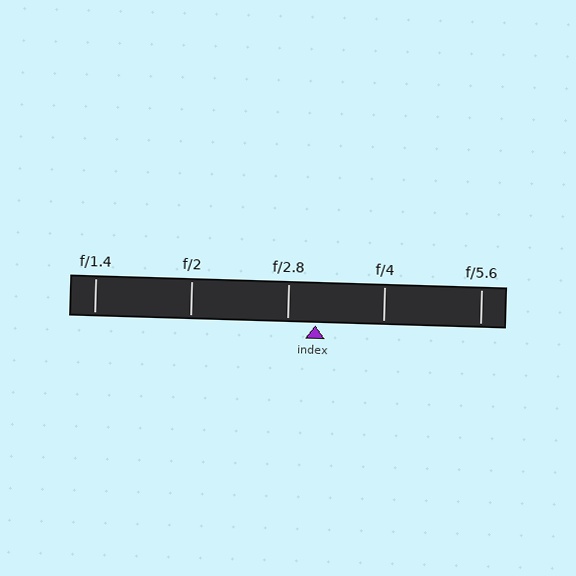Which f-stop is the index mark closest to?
The index mark is closest to f/2.8.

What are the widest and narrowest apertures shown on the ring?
The widest aperture shown is f/1.4 and the narrowest is f/5.6.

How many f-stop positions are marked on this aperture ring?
There are 5 f-stop positions marked.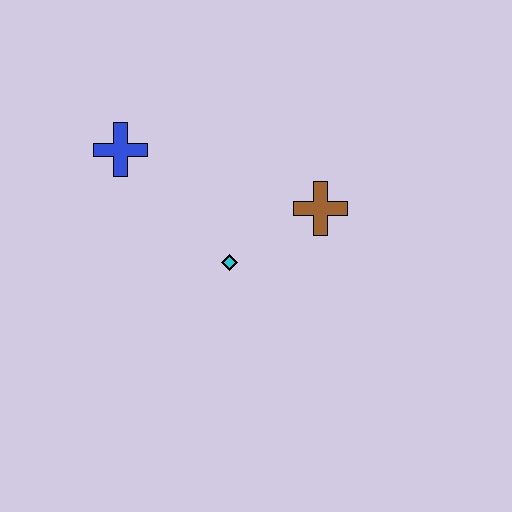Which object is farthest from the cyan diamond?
The blue cross is farthest from the cyan diamond.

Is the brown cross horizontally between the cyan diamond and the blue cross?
No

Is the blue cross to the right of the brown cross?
No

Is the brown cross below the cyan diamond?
No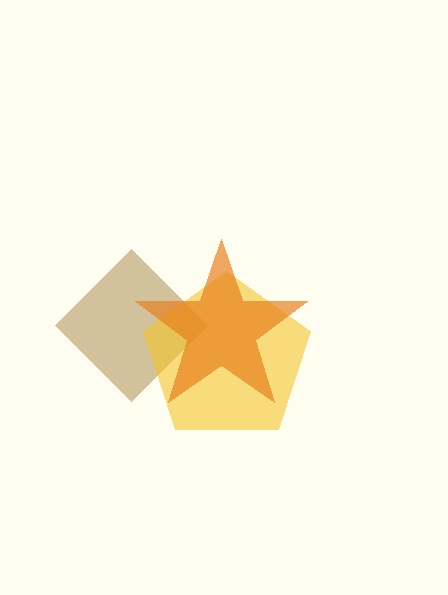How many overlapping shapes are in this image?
There are 3 overlapping shapes in the image.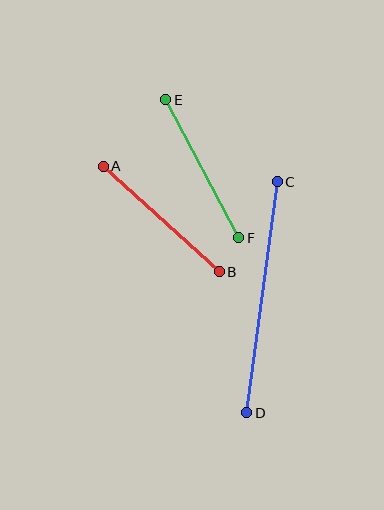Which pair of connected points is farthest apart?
Points C and D are farthest apart.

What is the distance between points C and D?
The distance is approximately 233 pixels.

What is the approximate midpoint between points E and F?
The midpoint is at approximately (202, 169) pixels.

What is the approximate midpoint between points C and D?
The midpoint is at approximately (262, 297) pixels.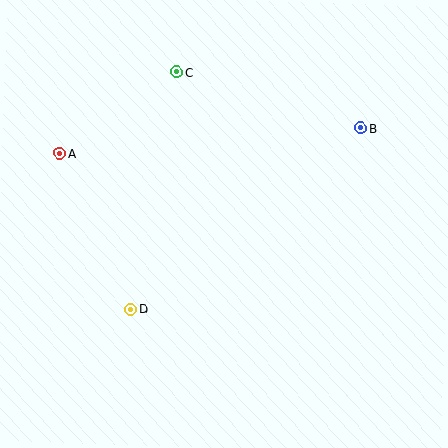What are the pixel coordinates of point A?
Point A is at (60, 153).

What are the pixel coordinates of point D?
Point D is at (131, 309).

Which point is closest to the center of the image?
Point D at (131, 309) is closest to the center.